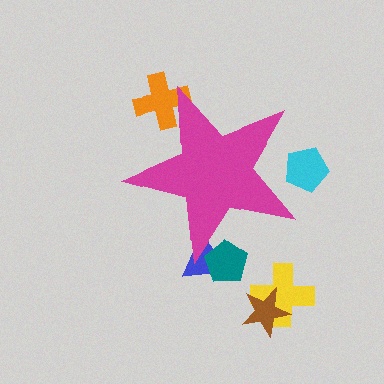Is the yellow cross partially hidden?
No, the yellow cross is fully visible.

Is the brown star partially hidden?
No, the brown star is fully visible.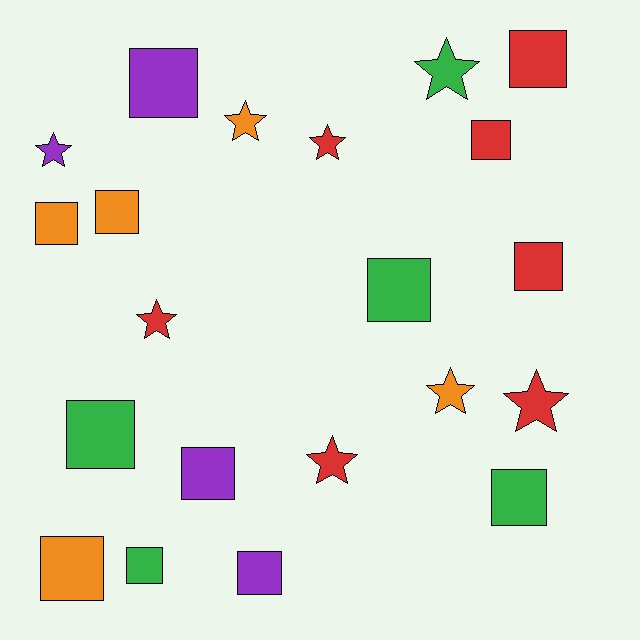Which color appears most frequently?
Red, with 7 objects.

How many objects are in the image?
There are 21 objects.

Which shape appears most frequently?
Square, with 13 objects.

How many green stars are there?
There is 1 green star.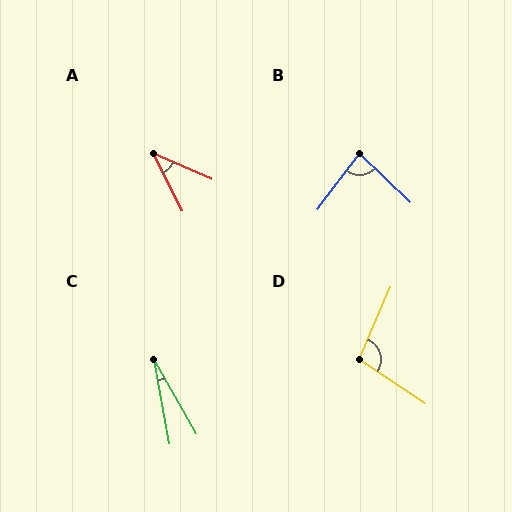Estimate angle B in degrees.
Approximately 83 degrees.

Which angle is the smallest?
C, at approximately 19 degrees.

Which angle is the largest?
D, at approximately 100 degrees.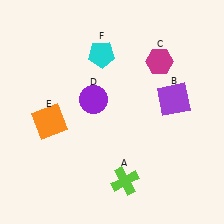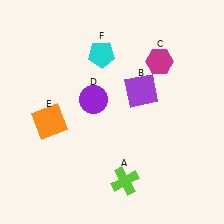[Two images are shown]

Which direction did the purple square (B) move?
The purple square (B) moved left.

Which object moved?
The purple square (B) moved left.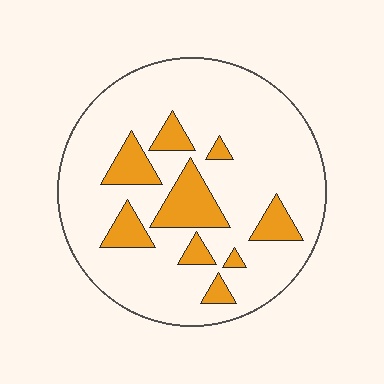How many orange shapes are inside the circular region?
9.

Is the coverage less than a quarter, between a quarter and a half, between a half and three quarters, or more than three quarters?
Less than a quarter.